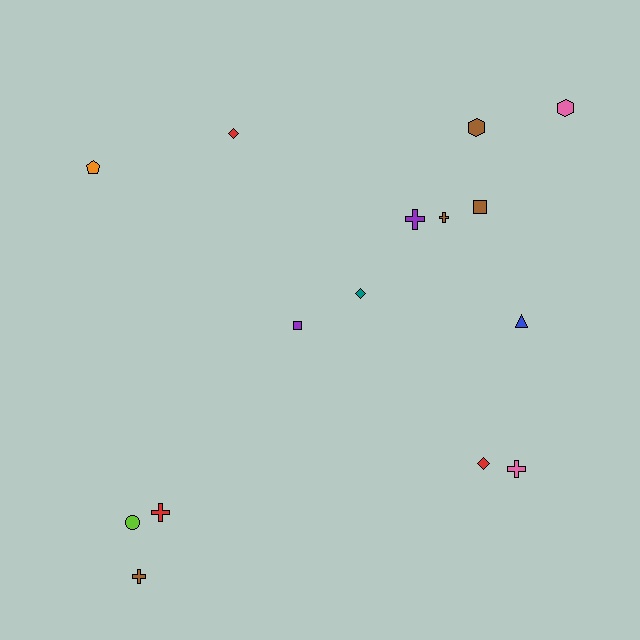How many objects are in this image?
There are 15 objects.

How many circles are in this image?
There is 1 circle.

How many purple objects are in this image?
There are 2 purple objects.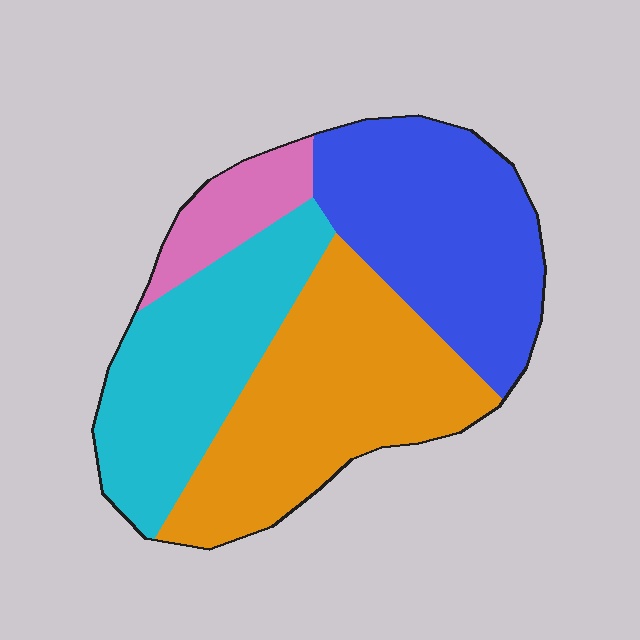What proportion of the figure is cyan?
Cyan takes up about one quarter (1/4) of the figure.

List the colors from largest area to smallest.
From largest to smallest: orange, blue, cyan, pink.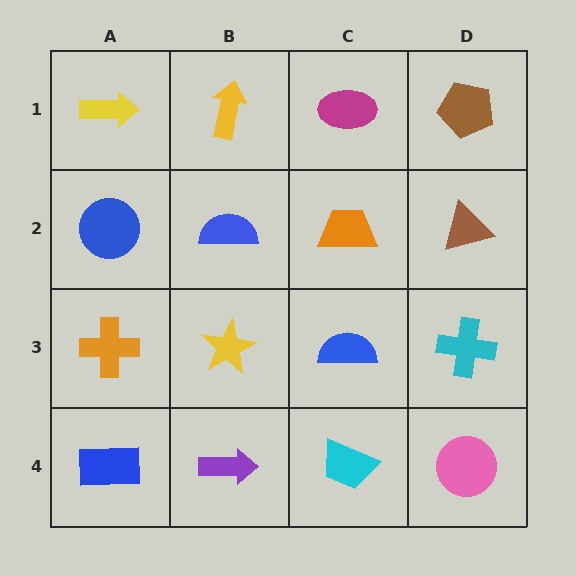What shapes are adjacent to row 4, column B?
A yellow star (row 3, column B), a blue rectangle (row 4, column A), a cyan trapezoid (row 4, column C).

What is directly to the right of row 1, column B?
A magenta ellipse.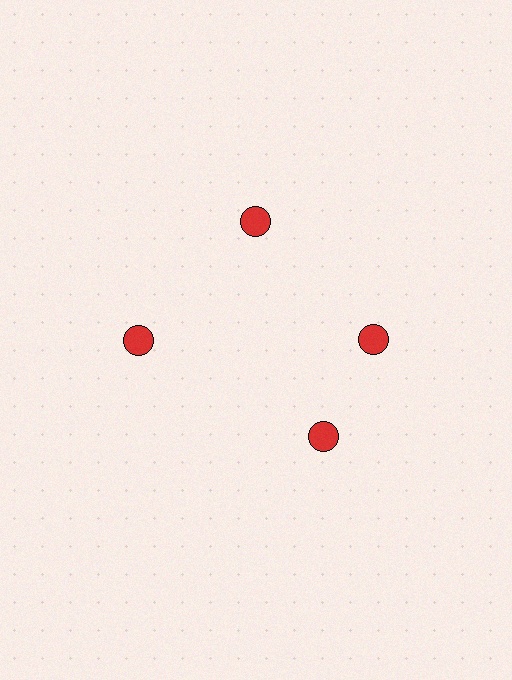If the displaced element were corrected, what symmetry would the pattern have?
It would have 4-fold rotational symmetry — the pattern would map onto itself every 90 degrees.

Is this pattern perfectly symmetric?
No. The 4 red circles are arranged in a ring, but one element near the 6 o'clock position is rotated out of alignment along the ring, breaking the 4-fold rotational symmetry.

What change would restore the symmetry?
The symmetry would be restored by rotating it back into even spacing with its neighbors so that all 4 circles sit at equal angles and equal distance from the center.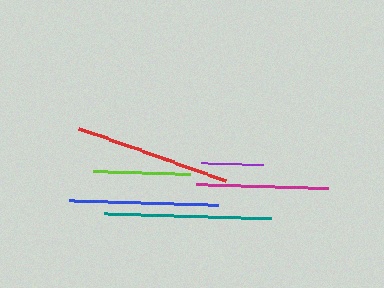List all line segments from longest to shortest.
From longest to shortest: teal, red, blue, magenta, lime, purple.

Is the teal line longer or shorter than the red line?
The teal line is longer than the red line.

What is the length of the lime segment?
The lime segment is approximately 97 pixels long.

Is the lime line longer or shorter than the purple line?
The lime line is longer than the purple line.